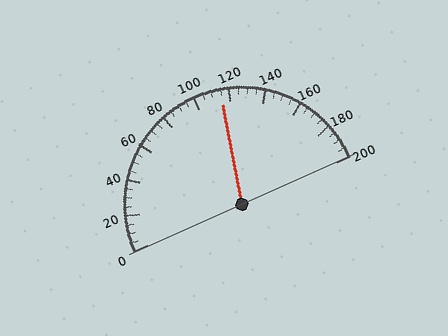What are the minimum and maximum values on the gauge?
The gauge ranges from 0 to 200.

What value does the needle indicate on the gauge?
The needle indicates approximately 115.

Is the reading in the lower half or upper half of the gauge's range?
The reading is in the upper half of the range (0 to 200).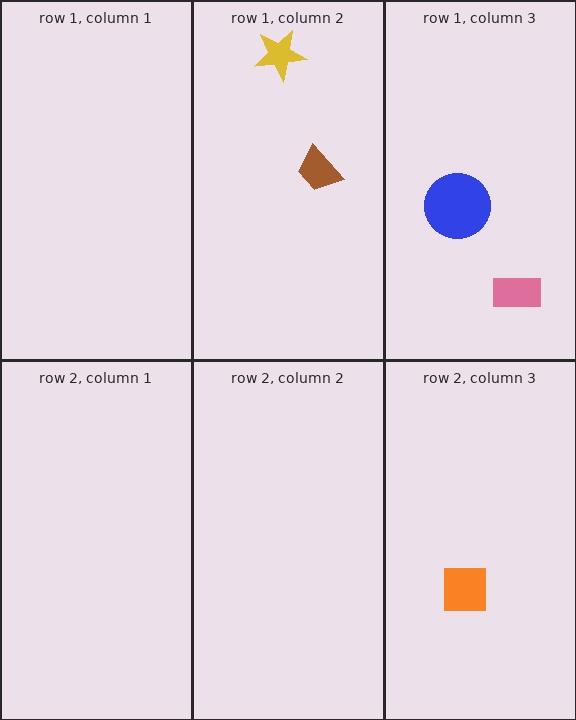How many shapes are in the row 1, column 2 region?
2.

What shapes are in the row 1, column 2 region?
The brown trapezoid, the yellow star.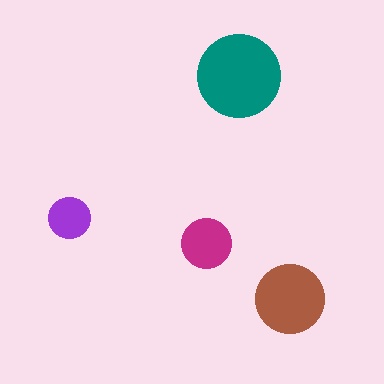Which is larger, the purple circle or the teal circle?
The teal one.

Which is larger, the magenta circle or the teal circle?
The teal one.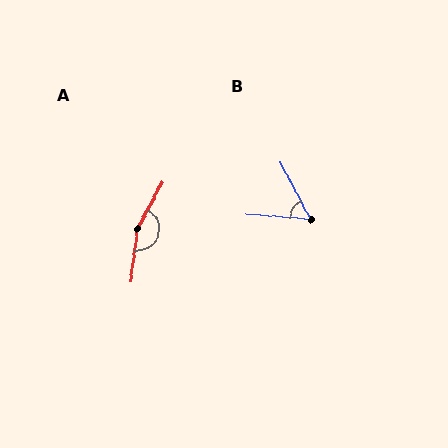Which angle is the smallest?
B, at approximately 57 degrees.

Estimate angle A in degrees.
Approximately 159 degrees.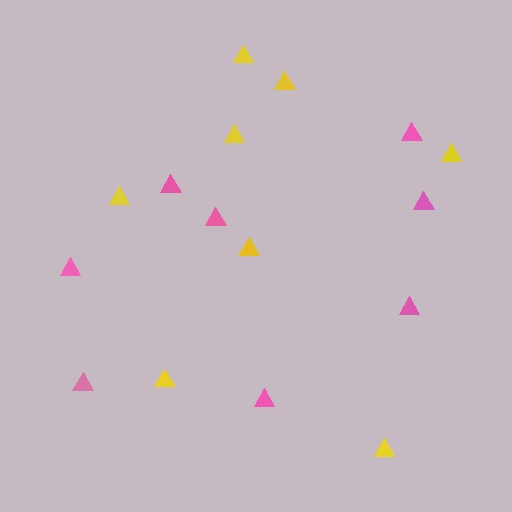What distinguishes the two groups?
There are 2 groups: one group of yellow triangles (8) and one group of pink triangles (8).